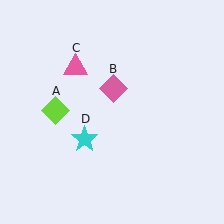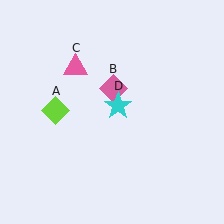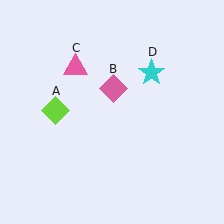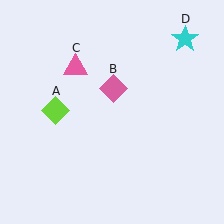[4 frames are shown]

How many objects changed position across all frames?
1 object changed position: cyan star (object D).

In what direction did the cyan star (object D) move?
The cyan star (object D) moved up and to the right.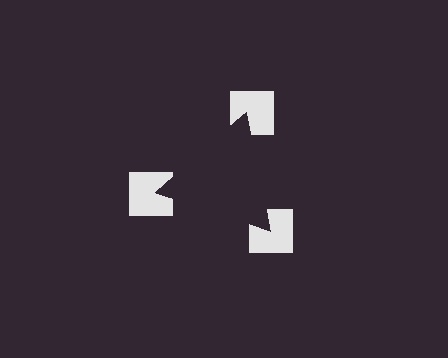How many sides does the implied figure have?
3 sides.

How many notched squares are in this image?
There are 3 — one at each vertex of the illusory triangle.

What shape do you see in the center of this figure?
An illusory triangle — its edges are inferred from the aligned wedge cuts in the notched squares, not physically drawn.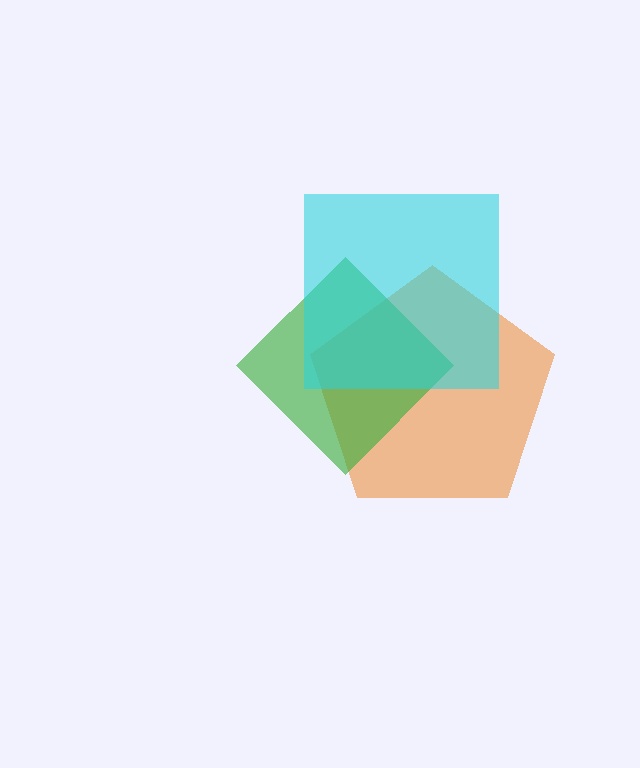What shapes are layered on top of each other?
The layered shapes are: an orange pentagon, a green diamond, a cyan square.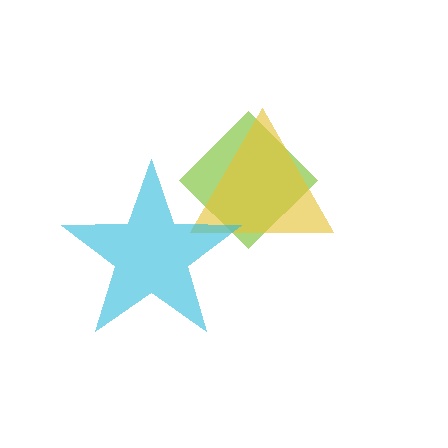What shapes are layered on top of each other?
The layered shapes are: a lime diamond, a yellow triangle, a cyan star.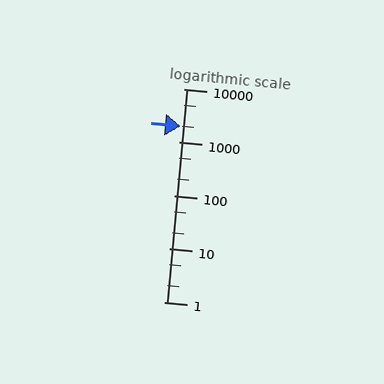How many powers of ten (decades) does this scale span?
The scale spans 4 decades, from 1 to 10000.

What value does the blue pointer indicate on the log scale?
The pointer indicates approximately 2000.